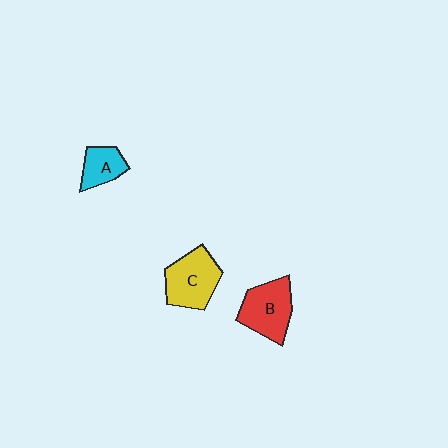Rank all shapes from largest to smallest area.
From largest to smallest: C (yellow), B (red), A (cyan).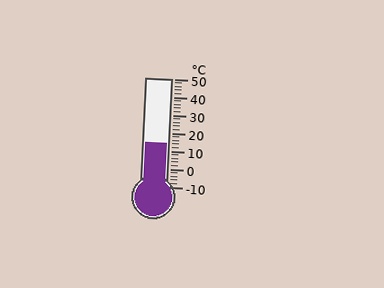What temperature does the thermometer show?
The thermometer shows approximately 14°C.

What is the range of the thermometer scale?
The thermometer scale ranges from -10°C to 50°C.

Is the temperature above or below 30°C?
The temperature is below 30°C.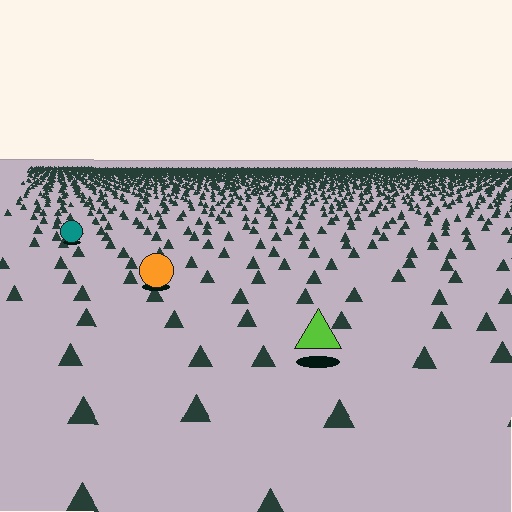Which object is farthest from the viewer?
The teal circle is farthest from the viewer. It appears smaller and the ground texture around it is denser.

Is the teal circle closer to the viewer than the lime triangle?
No. The lime triangle is closer — you can tell from the texture gradient: the ground texture is coarser near it.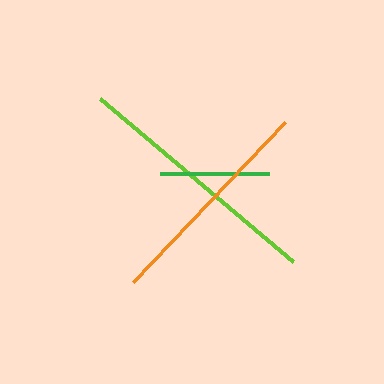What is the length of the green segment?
The green segment is approximately 109 pixels long.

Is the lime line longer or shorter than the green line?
The lime line is longer than the green line.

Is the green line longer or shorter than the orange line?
The orange line is longer than the green line.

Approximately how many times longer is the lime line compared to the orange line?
The lime line is approximately 1.1 times the length of the orange line.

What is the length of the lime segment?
The lime segment is approximately 253 pixels long.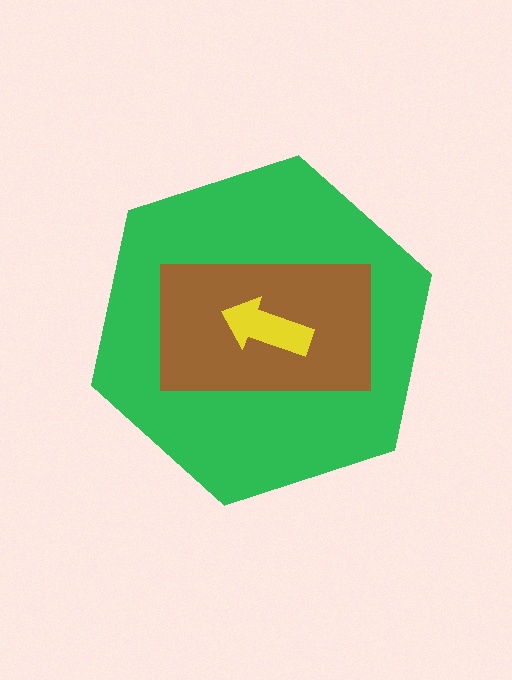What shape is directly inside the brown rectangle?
The yellow arrow.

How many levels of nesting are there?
3.